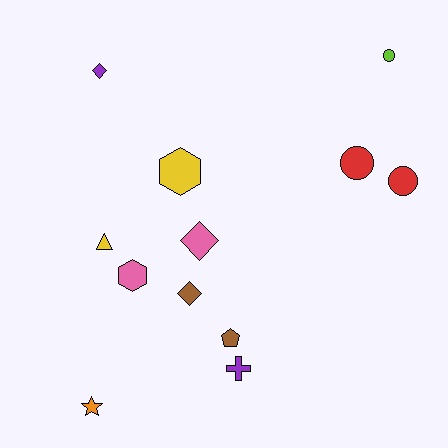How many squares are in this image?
There are no squares.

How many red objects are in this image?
There are 2 red objects.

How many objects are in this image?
There are 12 objects.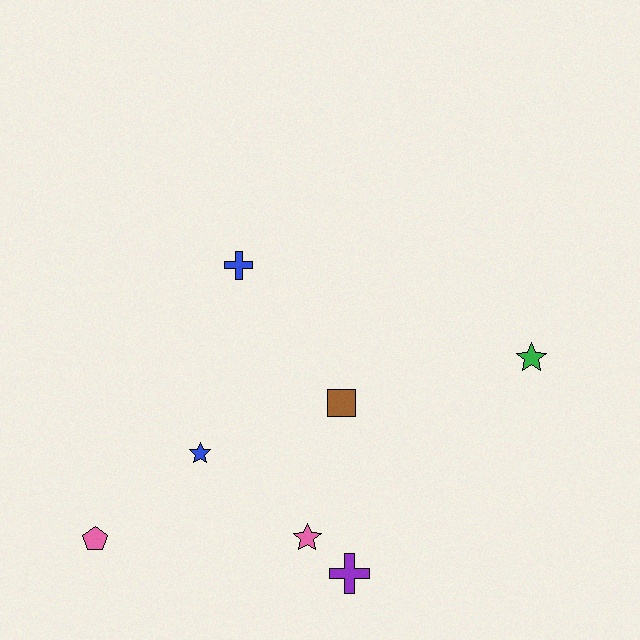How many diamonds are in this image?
There are no diamonds.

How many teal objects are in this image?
There are no teal objects.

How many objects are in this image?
There are 7 objects.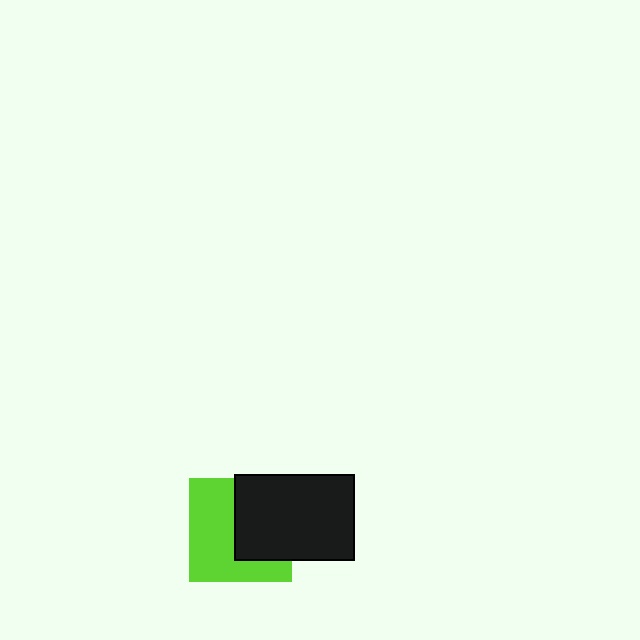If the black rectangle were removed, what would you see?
You would see the complete lime square.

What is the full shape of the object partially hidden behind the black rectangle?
The partially hidden object is a lime square.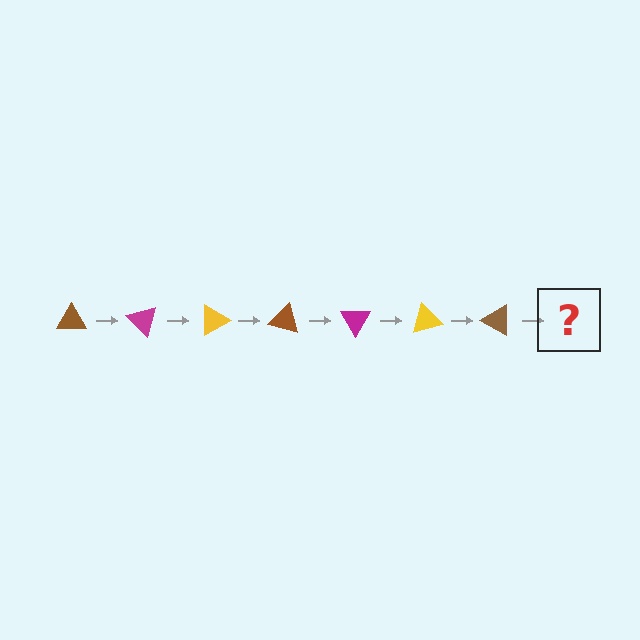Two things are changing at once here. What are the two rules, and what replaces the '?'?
The two rules are that it rotates 45 degrees each step and the color cycles through brown, magenta, and yellow. The '?' should be a magenta triangle, rotated 315 degrees from the start.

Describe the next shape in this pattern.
It should be a magenta triangle, rotated 315 degrees from the start.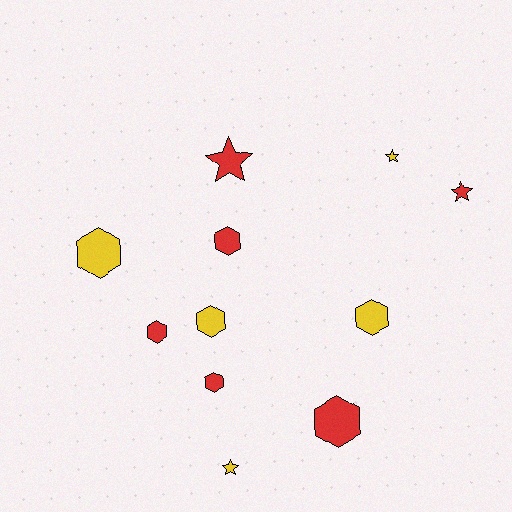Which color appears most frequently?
Red, with 6 objects.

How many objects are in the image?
There are 11 objects.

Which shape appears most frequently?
Hexagon, with 7 objects.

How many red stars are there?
There are 2 red stars.